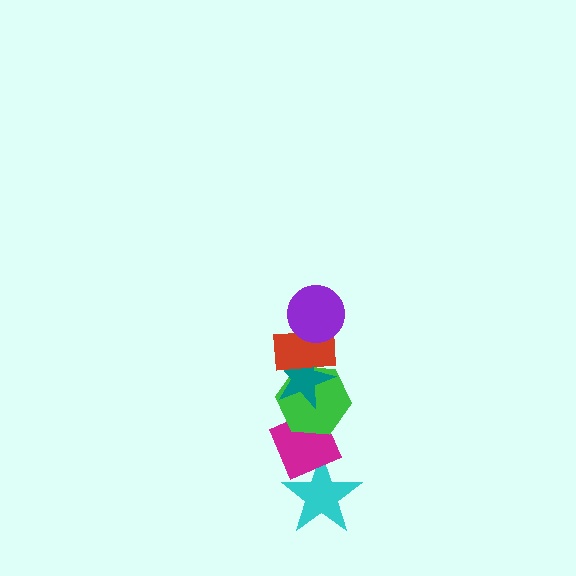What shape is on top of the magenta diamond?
The green hexagon is on top of the magenta diamond.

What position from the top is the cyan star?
The cyan star is 6th from the top.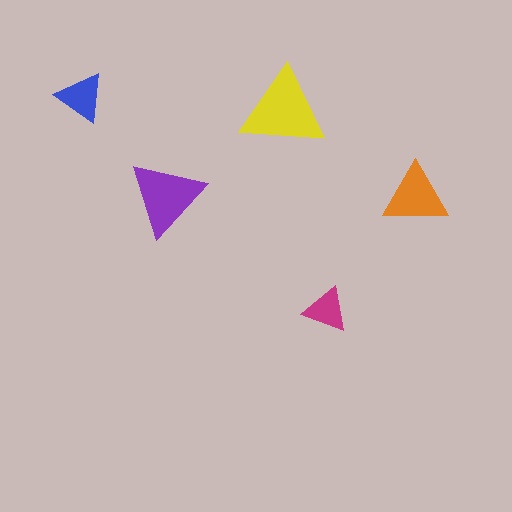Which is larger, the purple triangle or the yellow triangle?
The yellow one.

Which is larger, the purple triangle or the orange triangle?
The purple one.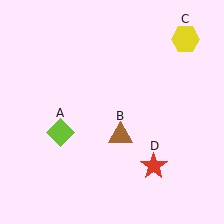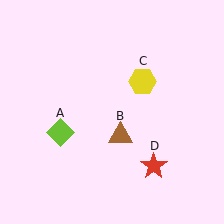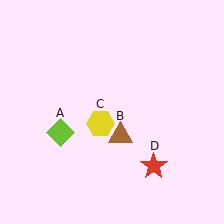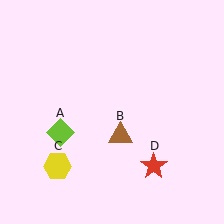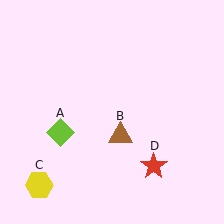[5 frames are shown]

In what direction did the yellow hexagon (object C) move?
The yellow hexagon (object C) moved down and to the left.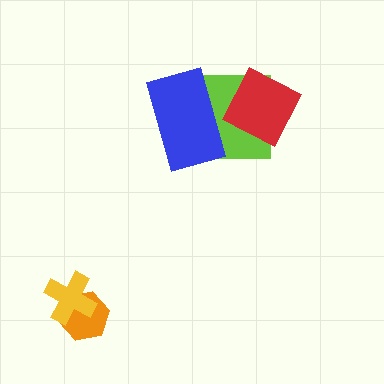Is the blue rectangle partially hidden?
No, no other shape covers it.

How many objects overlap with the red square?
1 object overlaps with the red square.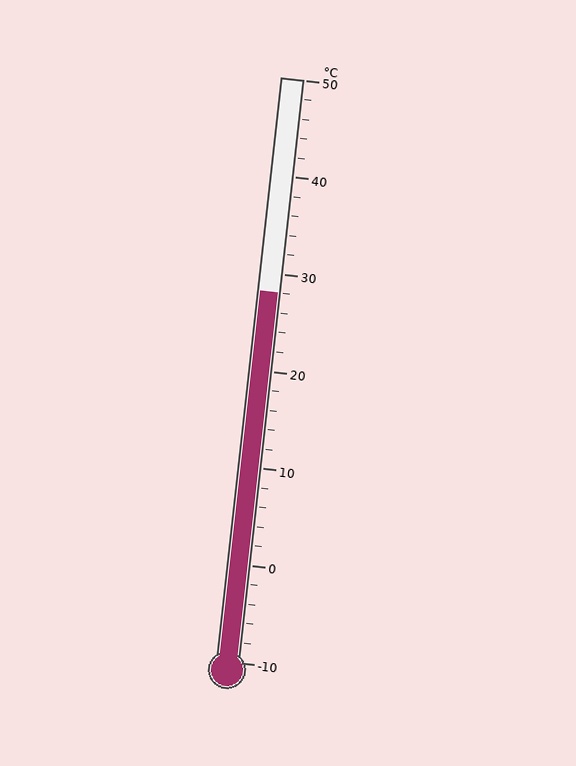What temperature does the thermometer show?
The thermometer shows approximately 28°C.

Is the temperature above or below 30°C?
The temperature is below 30°C.